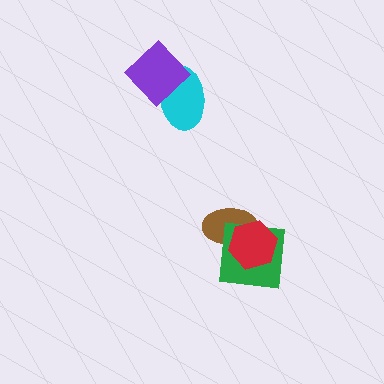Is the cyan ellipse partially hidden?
Yes, it is partially covered by another shape.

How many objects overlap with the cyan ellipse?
1 object overlaps with the cyan ellipse.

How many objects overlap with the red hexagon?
2 objects overlap with the red hexagon.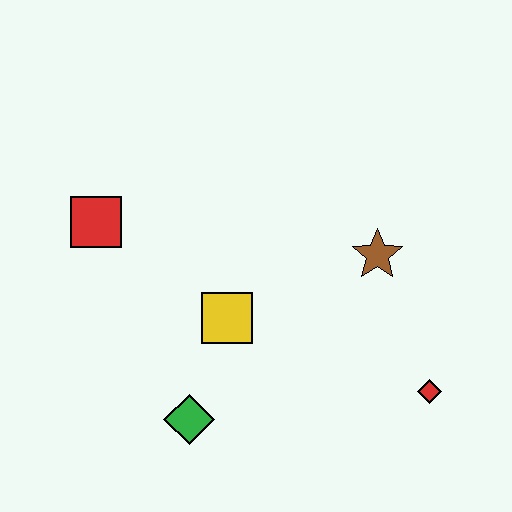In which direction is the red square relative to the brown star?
The red square is to the left of the brown star.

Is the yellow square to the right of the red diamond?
No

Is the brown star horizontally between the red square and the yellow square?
No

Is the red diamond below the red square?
Yes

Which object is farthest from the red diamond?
The red square is farthest from the red diamond.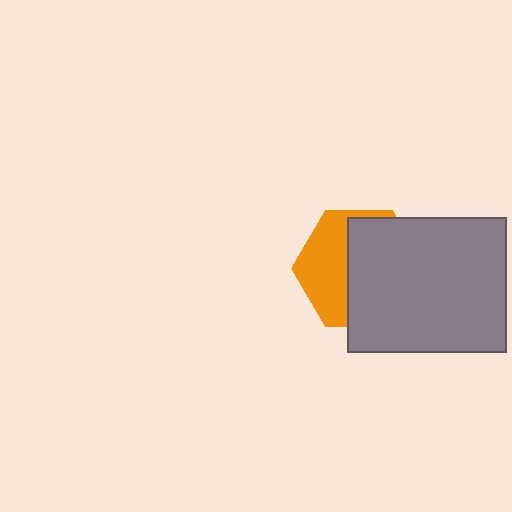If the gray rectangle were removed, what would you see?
You would see the complete orange hexagon.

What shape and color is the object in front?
The object in front is a gray rectangle.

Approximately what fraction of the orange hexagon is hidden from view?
Roughly 58% of the orange hexagon is hidden behind the gray rectangle.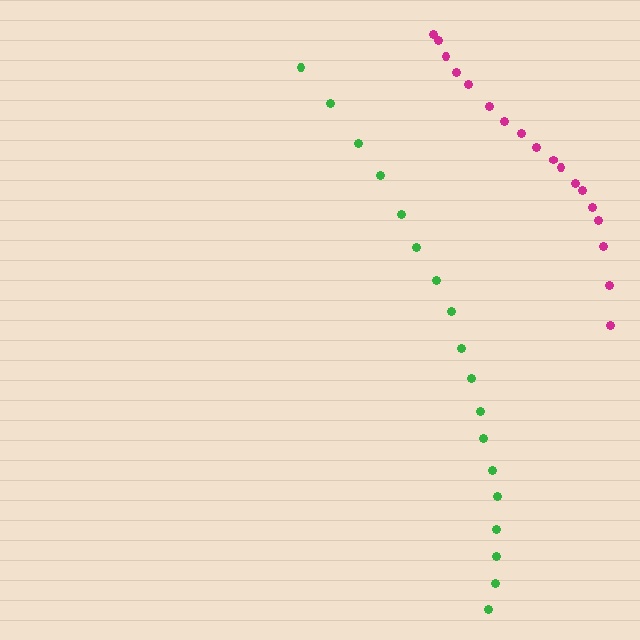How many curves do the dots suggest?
There are 2 distinct paths.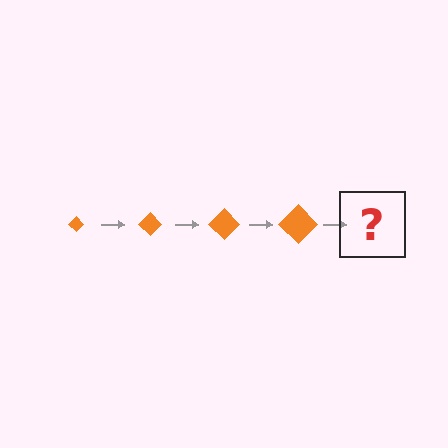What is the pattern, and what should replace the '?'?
The pattern is that the diamond gets progressively larger each step. The '?' should be an orange diamond, larger than the previous one.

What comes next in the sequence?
The next element should be an orange diamond, larger than the previous one.